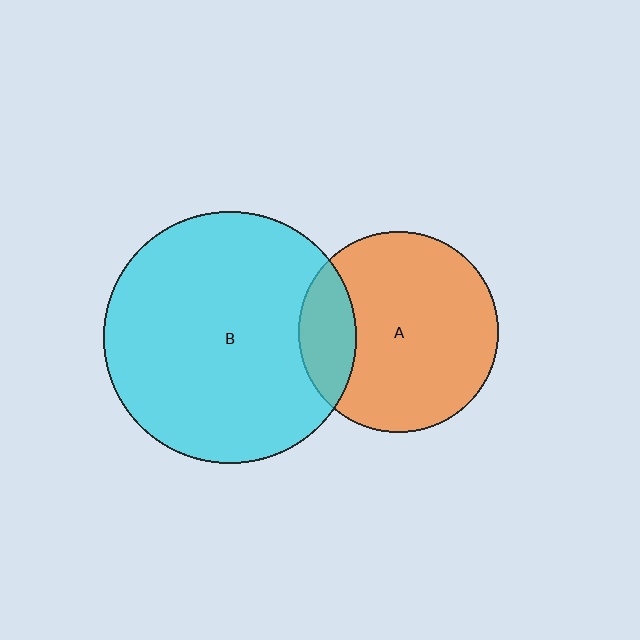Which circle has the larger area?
Circle B (cyan).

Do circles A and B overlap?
Yes.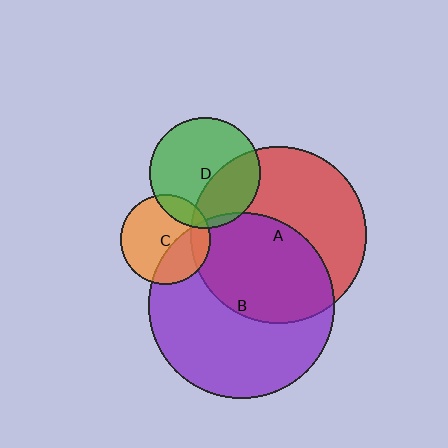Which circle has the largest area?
Circle B (purple).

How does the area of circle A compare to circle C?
Approximately 3.8 times.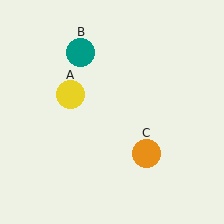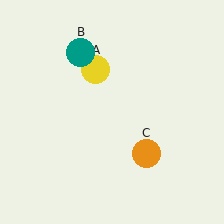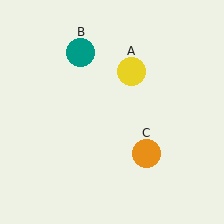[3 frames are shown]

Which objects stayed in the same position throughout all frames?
Teal circle (object B) and orange circle (object C) remained stationary.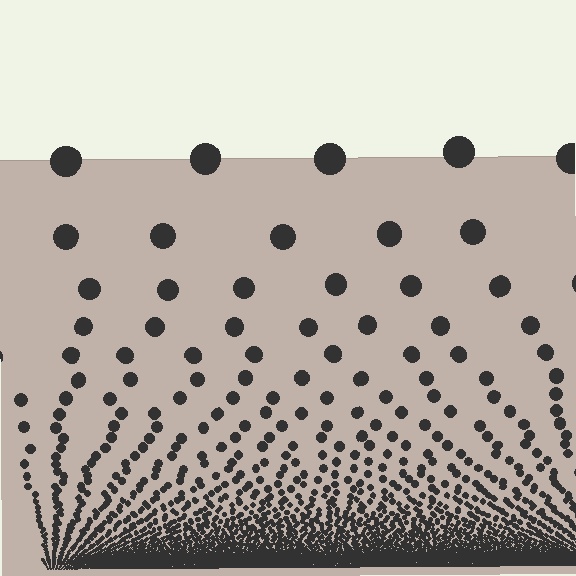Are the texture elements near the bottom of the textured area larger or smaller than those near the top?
Smaller. The gradient is inverted — elements near the bottom are smaller and denser.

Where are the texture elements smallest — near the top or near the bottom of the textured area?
Near the bottom.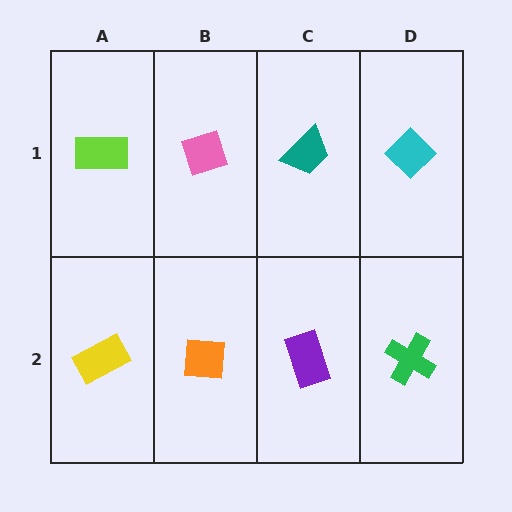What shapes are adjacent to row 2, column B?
A pink diamond (row 1, column B), a yellow rectangle (row 2, column A), a purple rectangle (row 2, column C).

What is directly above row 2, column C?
A teal trapezoid.